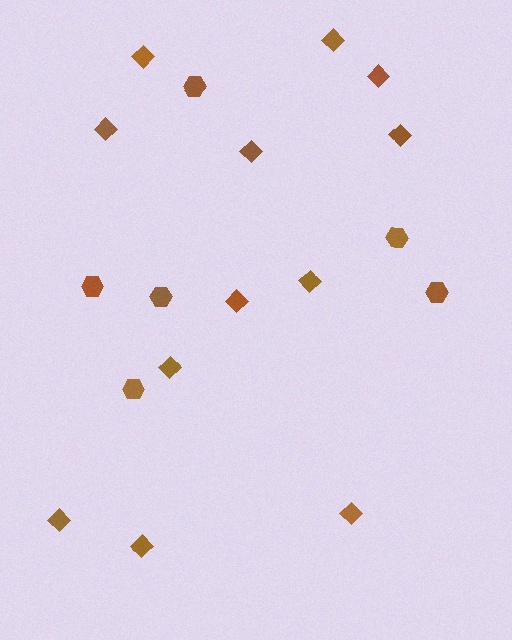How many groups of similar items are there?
There are 2 groups: one group of hexagons (6) and one group of diamonds (12).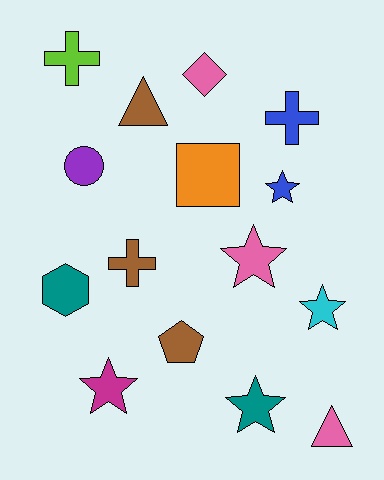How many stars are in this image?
There are 5 stars.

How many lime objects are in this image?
There is 1 lime object.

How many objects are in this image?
There are 15 objects.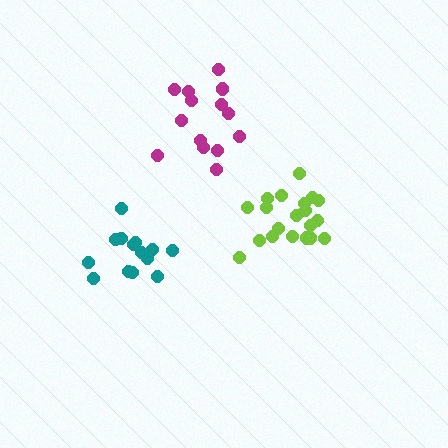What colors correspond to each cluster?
The clusters are colored: lime, teal, magenta.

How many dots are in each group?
Group 1: 20 dots, Group 2: 14 dots, Group 3: 14 dots (48 total).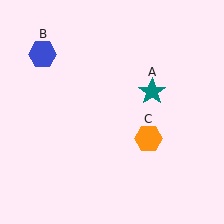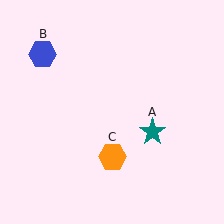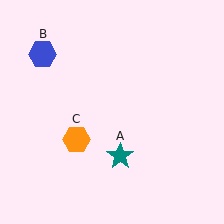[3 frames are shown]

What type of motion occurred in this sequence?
The teal star (object A), orange hexagon (object C) rotated clockwise around the center of the scene.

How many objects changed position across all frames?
2 objects changed position: teal star (object A), orange hexagon (object C).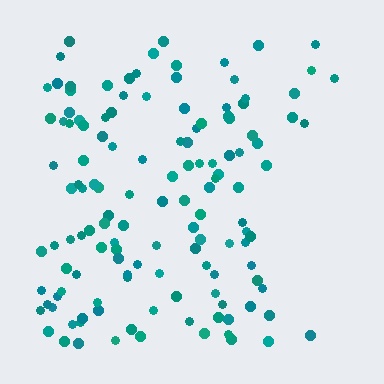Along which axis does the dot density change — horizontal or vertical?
Horizontal.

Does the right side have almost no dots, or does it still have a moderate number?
Still a moderate number, just noticeably fewer than the left.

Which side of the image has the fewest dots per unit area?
The right.